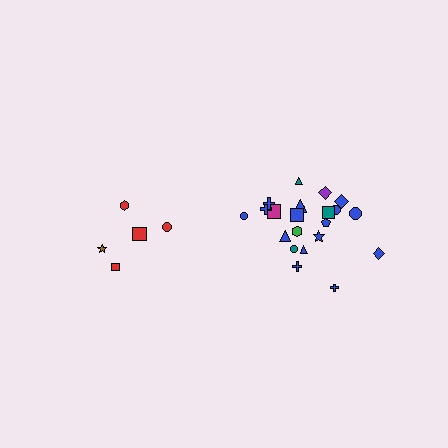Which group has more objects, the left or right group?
The right group.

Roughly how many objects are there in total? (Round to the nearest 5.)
Roughly 25 objects in total.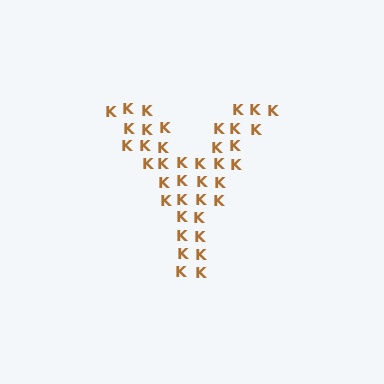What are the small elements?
The small elements are letter K's.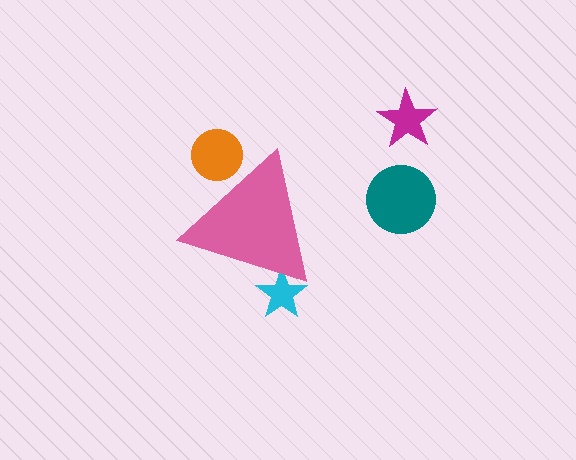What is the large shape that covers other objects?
A pink triangle.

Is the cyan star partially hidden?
Yes, the cyan star is partially hidden behind the pink triangle.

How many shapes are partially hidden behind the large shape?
2 shapes are partially hidden.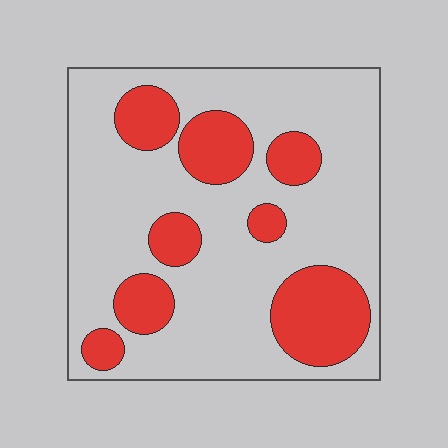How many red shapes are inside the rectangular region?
8.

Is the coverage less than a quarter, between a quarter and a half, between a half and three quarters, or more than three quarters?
Between a quarter and a half.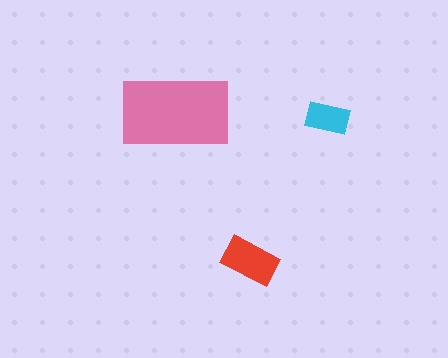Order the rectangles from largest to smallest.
the pink one, the red one, the cyan one.